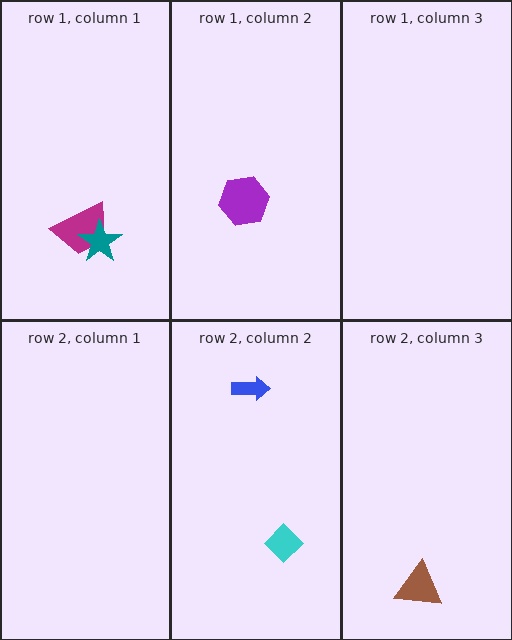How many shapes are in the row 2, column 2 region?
2.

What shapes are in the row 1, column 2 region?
The purple hexagon.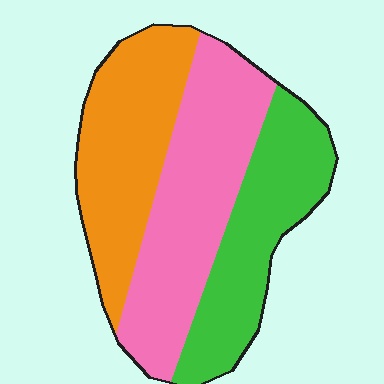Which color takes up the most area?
Pink, at roughly 40%.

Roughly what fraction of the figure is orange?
Orange covers 32% of the figure.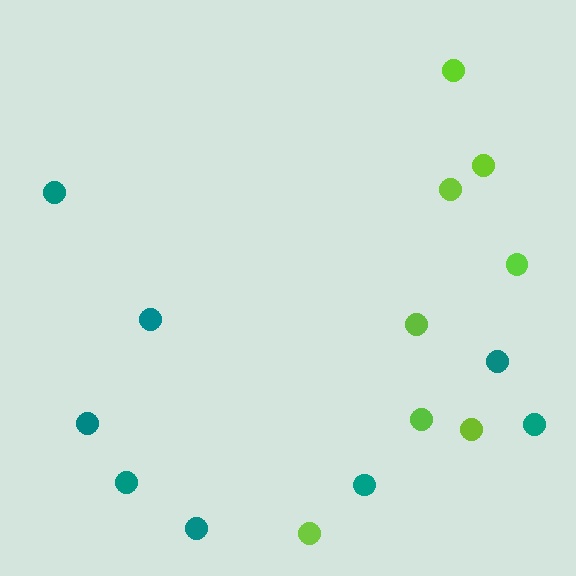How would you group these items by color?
There are 2 groups: one group of teal circles (8) and one group of lime circles (8).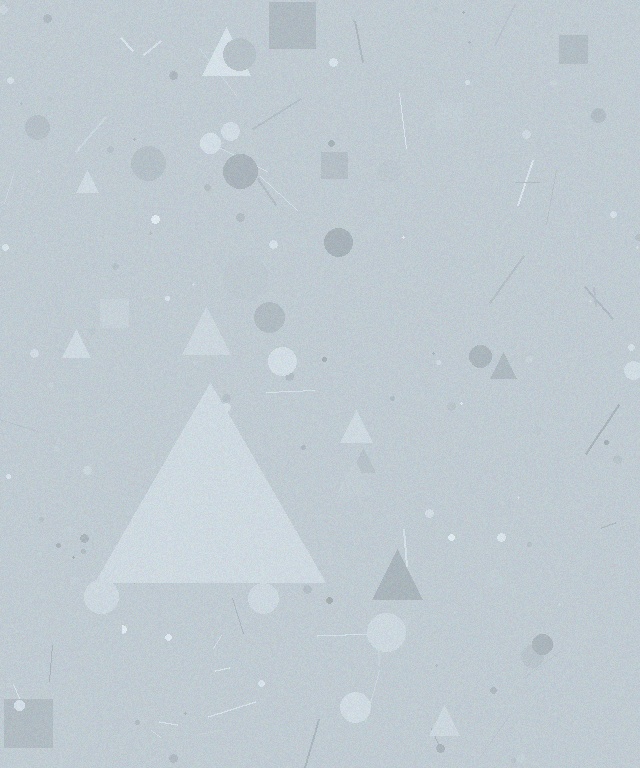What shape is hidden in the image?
A triangle is hidden in the image.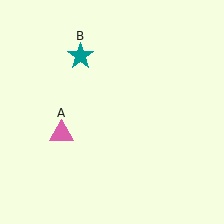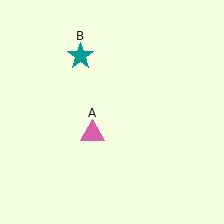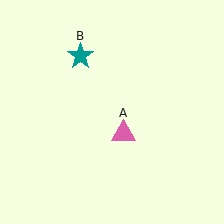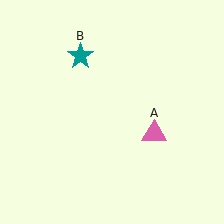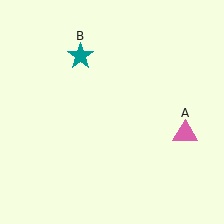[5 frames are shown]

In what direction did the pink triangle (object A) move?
The pink triangle (object A) moved right.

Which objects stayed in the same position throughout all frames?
Teal star (object B) remained stationary.